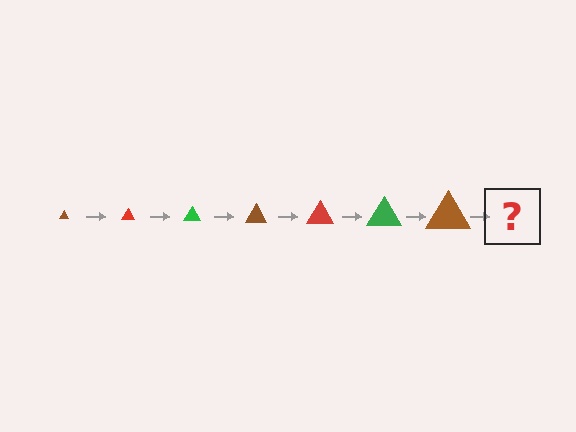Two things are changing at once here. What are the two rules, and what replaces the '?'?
The two rules are that the triangle grows larger each step and the color cycles through brown, red, and green. The '?' should be a red triangle, larger than the previous one.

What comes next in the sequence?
The next element should be a red triangle, larger than the previous one.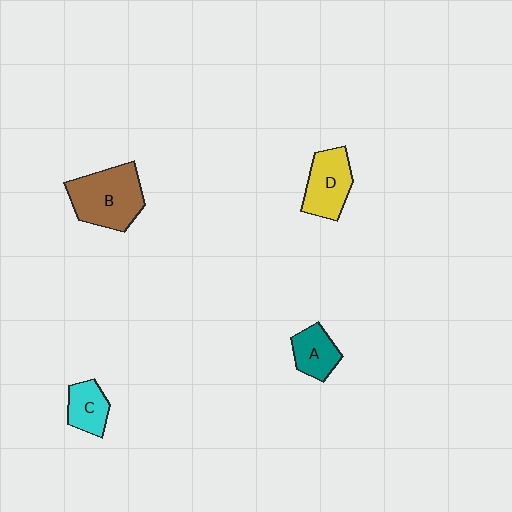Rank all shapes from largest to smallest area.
From largest to smallest: B (brown), D (yellow), A (teal), C (cyan).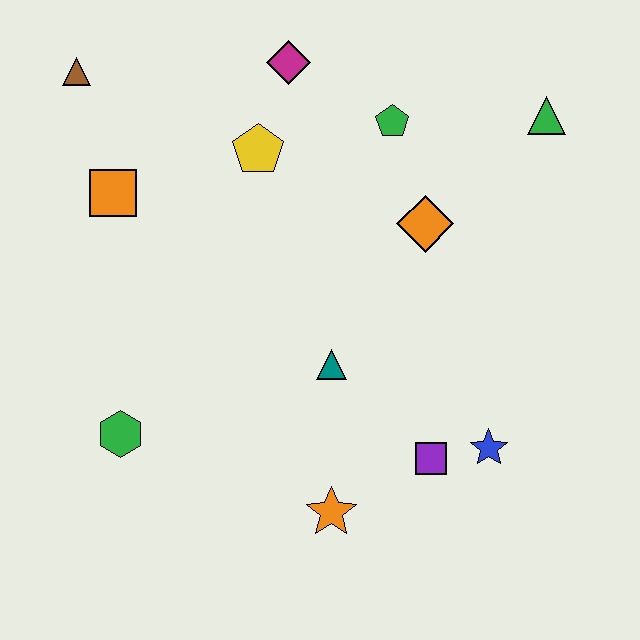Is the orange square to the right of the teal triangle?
No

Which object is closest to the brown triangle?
The orange square is closest to the brown triangle.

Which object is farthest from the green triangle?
The green hexagon is farthest from the green triangle.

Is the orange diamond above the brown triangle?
No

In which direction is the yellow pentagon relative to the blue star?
The yellow pentagon is above the blue star.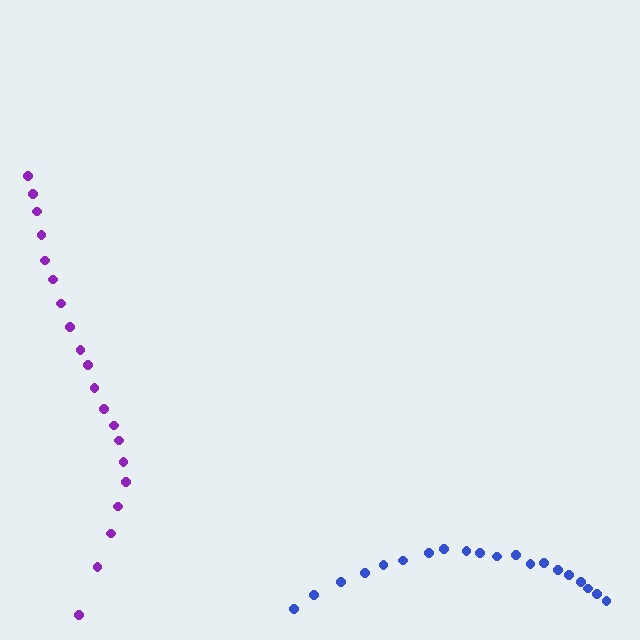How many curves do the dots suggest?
There are 2 distinct paths.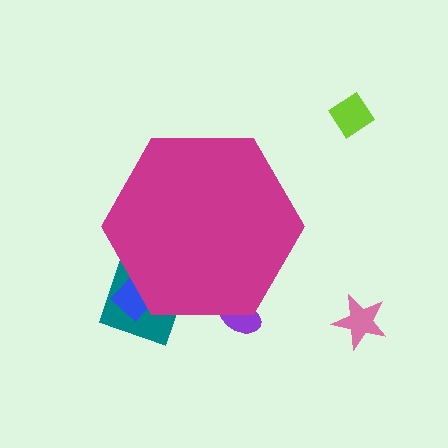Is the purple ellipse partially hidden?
Yes, the purple ellipse is partially hidden behind the magenta hexagon.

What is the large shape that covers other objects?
A magenta hexagon.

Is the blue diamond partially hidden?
Yes, the blue diamond is partially hidden behind the magenta hexagon.